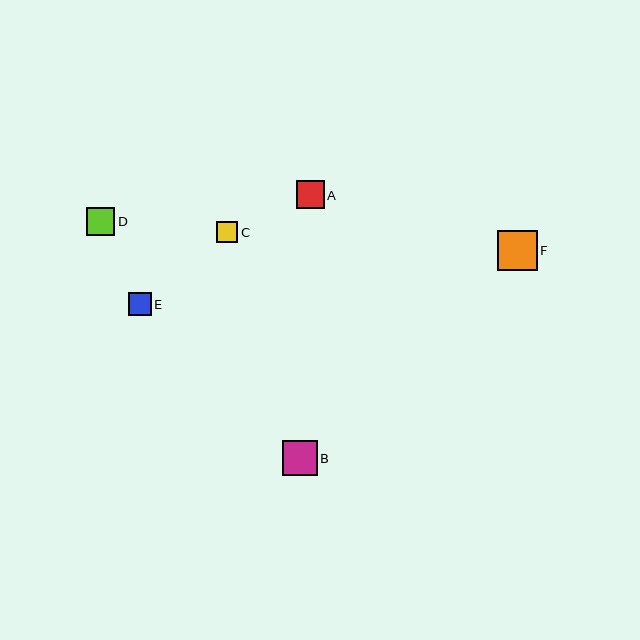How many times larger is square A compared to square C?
Square A is approximately 1.3 times the size of square C.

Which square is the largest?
Square F is the largest with a size of approximately 39 pixels.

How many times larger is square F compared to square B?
Square F is approximately 1.1 times the size of square B.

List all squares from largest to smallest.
From largest to smallest: F, B, D, A, E, C.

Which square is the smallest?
Square C is the smallest with a size of approximately 21 pixels.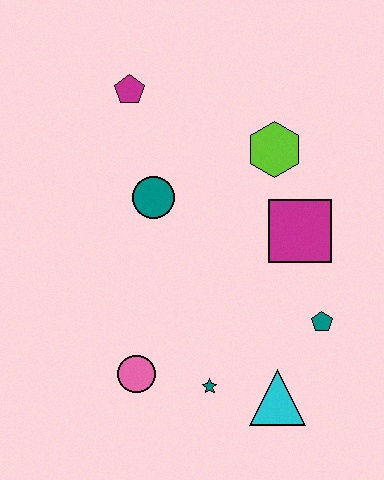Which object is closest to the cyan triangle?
The teal star is closest to the cyan triangle.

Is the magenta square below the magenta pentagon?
Yes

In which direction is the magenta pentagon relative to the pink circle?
The magenta pentagon is above the pink circle.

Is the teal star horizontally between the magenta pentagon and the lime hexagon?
Yes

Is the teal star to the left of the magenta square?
Yes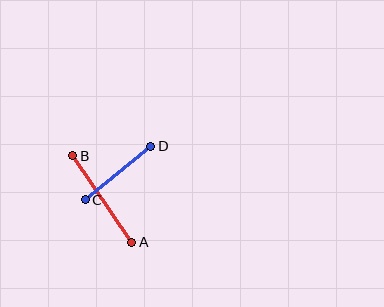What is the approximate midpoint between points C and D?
The midpoint is at approximately (118, 173) pixels.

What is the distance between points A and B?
The distance is approximately 105 pixels.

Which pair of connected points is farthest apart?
Points A and B are farthest apart.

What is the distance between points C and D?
The distance is approximately 85 pixels.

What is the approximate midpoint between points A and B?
The midpoint is at approximately (102, 199) pixels.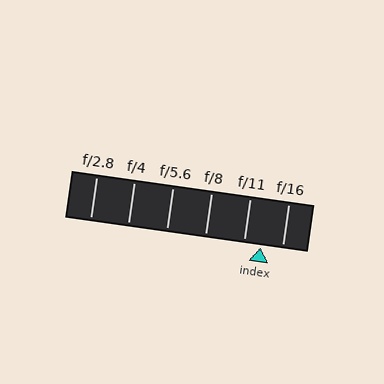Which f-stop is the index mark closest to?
The index mark is closest to f/11.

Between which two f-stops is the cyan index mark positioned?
The index mark is between f/11 and f/16.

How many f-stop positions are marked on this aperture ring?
There are 6 f-stop positions marked.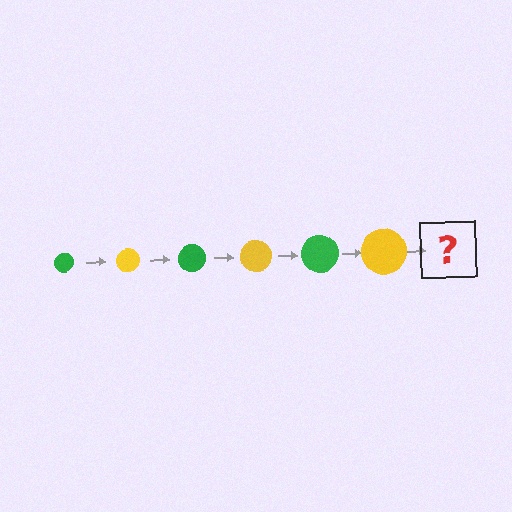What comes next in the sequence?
The next element should be a green circle, larger than the previous one.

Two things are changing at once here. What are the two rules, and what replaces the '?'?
The two rules are that the circle grows larger each step and the color cycles through green and yellow. The '?' should be a green circle, larger than the previous one.